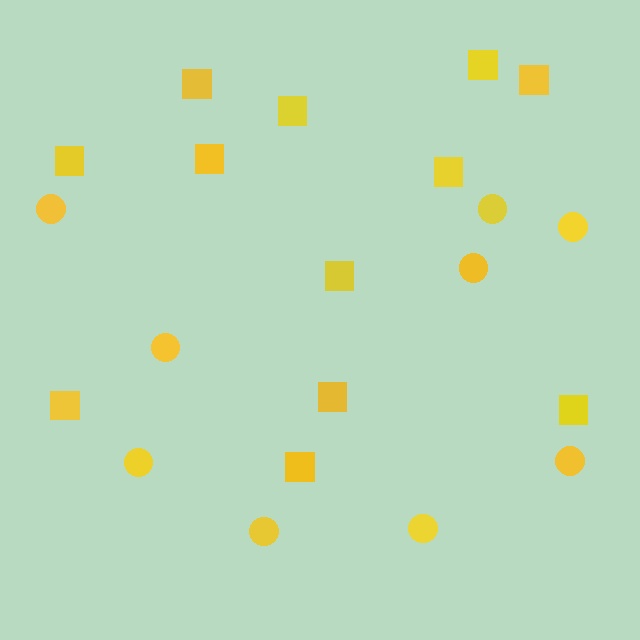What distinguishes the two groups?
There are 2 groups: one group of circles (9) and one group of squares (12).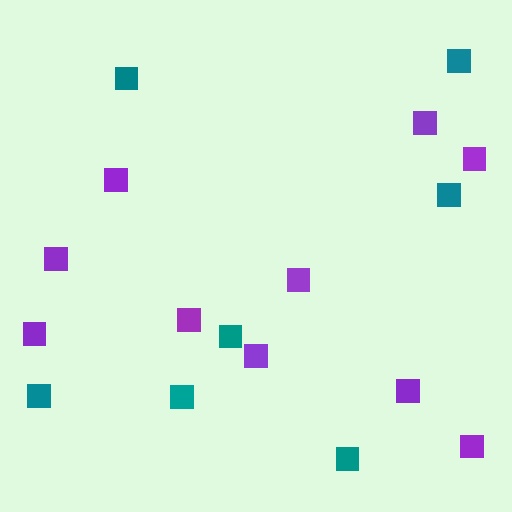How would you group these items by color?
There are 2 groups: one group of teal squares (7) and one group of purple squares (10).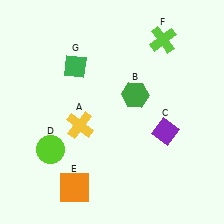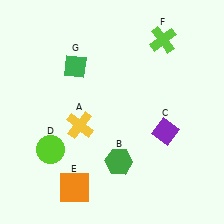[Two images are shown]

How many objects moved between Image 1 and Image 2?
1 object moved between the two images.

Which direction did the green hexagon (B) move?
The green hexagon (B) moved down.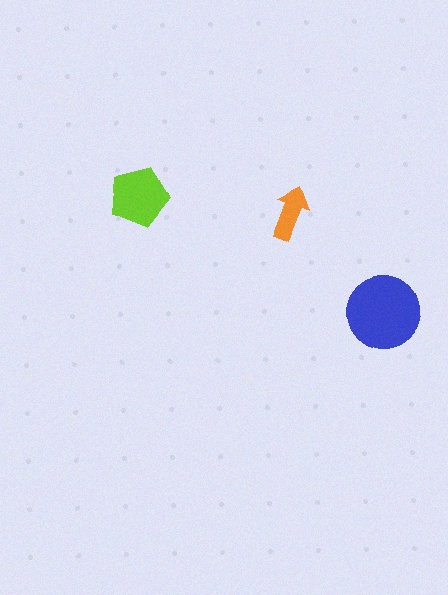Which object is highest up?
The lime pentagon is topmost.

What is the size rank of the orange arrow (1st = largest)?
3rd.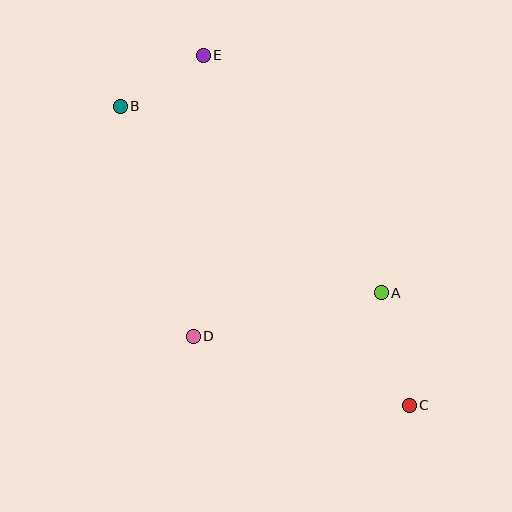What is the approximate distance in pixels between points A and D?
The distance between A and D is approximately 193 pixels.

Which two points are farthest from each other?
Points B and C are farthest from each other.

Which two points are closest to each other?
Points B and E are closest to each other.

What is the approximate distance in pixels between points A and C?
The distance between A and C is approximately 116 pixels.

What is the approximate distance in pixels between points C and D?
The distance between C and D is approximately 227 pixels.